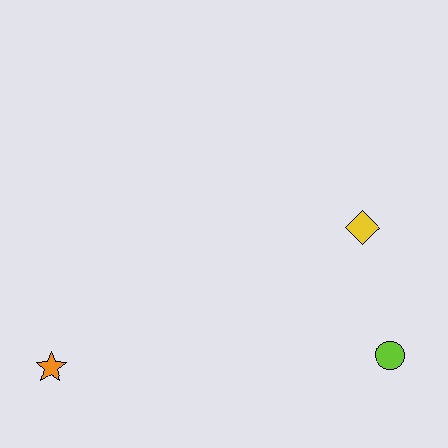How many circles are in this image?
There is 1 circle.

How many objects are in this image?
There are 3 objects.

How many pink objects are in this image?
There are no pink objects.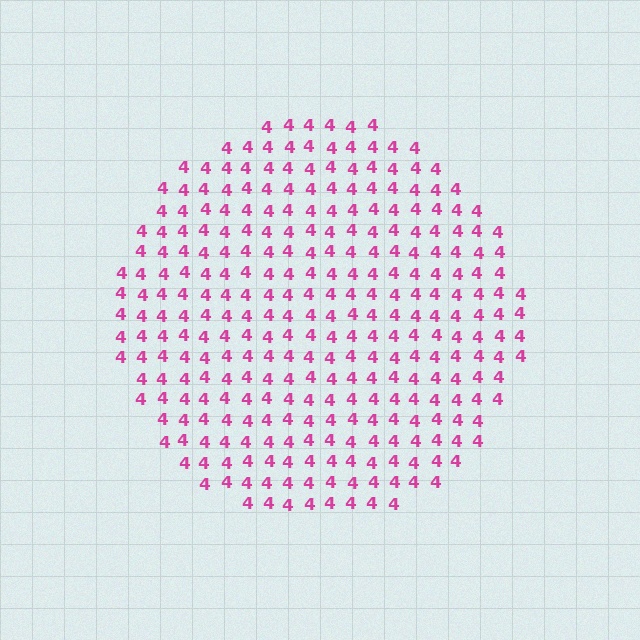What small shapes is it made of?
It is made of small digit 4's.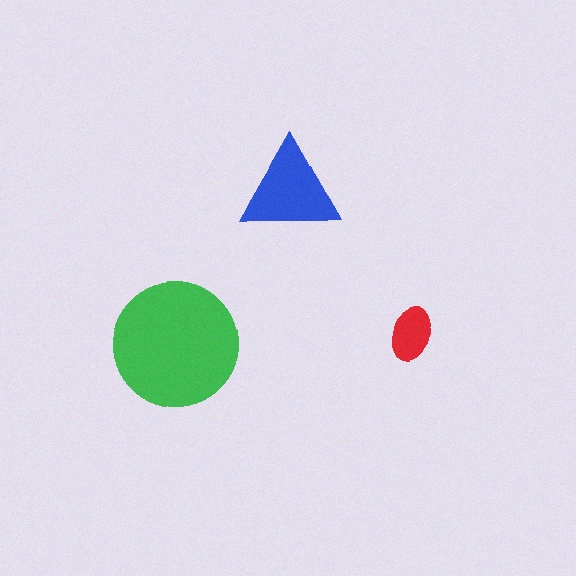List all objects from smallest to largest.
The red ellipse, the blue triangle, the green circle.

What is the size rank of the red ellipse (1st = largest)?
3rd.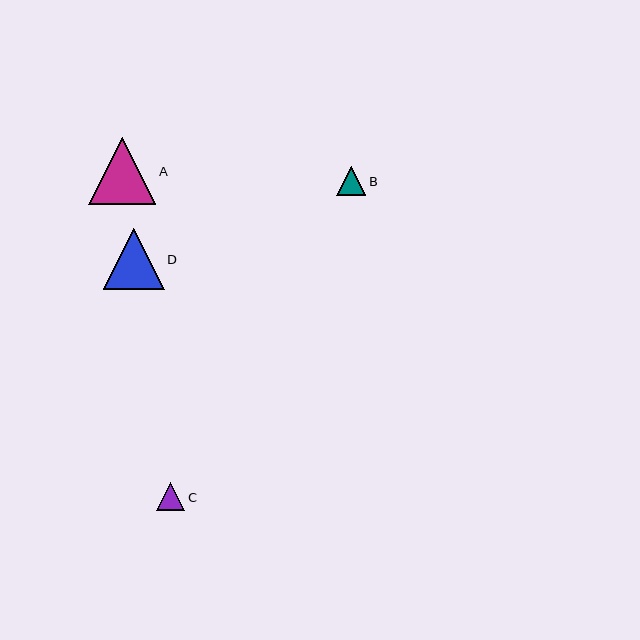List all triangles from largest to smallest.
From largest to smallest: A, D, B, C.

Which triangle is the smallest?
Triangle C is the smallest with a size of approximately 28 pixels.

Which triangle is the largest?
Triangle A is the largest with a size of approximately 67 pixels.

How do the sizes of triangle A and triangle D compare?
Triangle A and triangle D are approximately the same size.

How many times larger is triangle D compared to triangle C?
Triangle D is approximately 2.2 times the size of triangle C.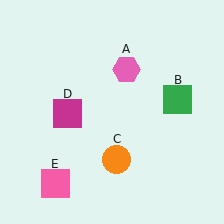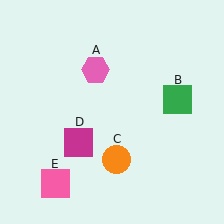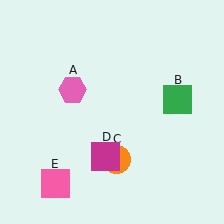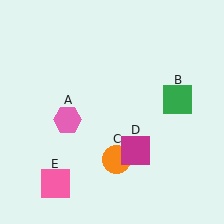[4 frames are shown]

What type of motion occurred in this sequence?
The pink hexagon (object A), magenta square (object D) rotated counterclockwise around the center of the scene.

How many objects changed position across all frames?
2 objects changed position: pink hexagon (object A), magenta square (object D).